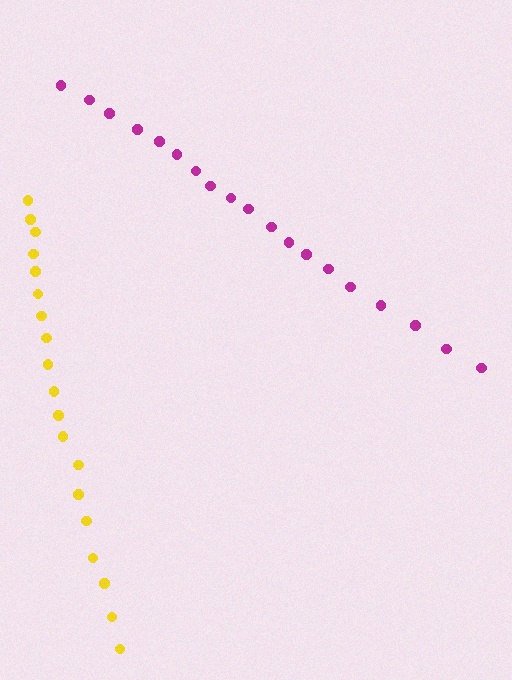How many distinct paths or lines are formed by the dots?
There are 2 distinct paths.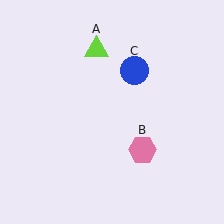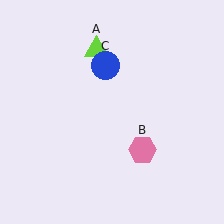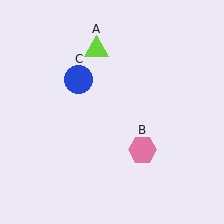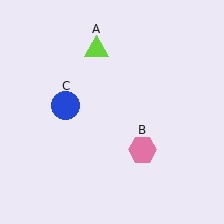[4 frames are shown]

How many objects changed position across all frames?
1 object changed position: blue circle (object C).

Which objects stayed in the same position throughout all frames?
Lime triangle (object A) and pink hexagon (object B) remained stationary.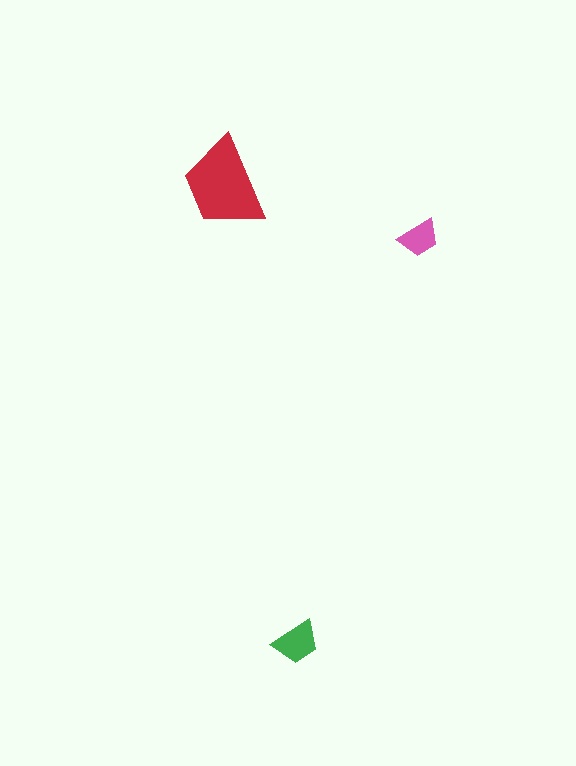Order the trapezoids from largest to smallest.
the red one, the green one, the pink one.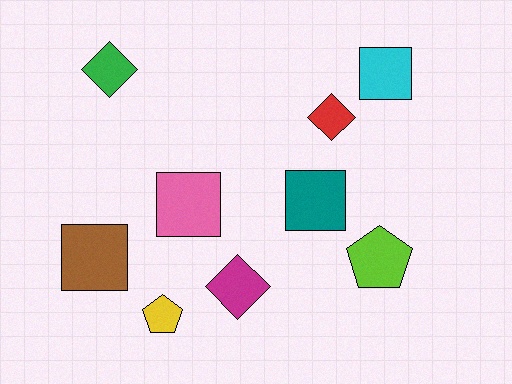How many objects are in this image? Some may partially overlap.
There are 9 objects.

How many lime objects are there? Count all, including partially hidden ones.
There is 1 lime object.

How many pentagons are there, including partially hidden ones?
There are 2 pentagons.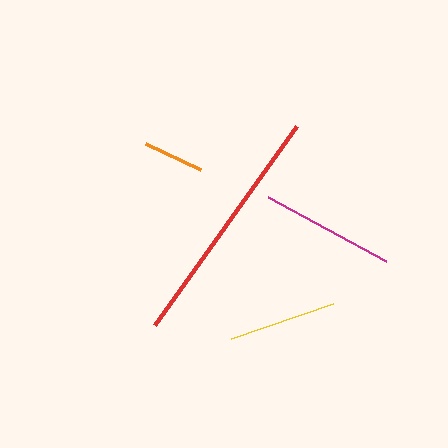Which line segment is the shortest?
The orange line is the shortest at approximately 61 pixels.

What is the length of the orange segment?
The orange segment is approximately 61 pixels long.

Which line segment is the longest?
The red line is the longest at approximately 244 pixels.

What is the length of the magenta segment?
The magenta segment is approximately 134 pixels long.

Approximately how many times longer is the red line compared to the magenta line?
The red line is approximately 1.8 times the length of the magenta line.